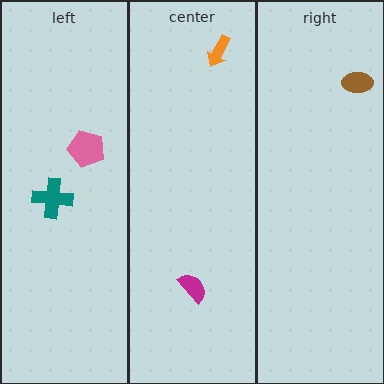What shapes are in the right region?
The brown ellipse.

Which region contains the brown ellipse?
The right region.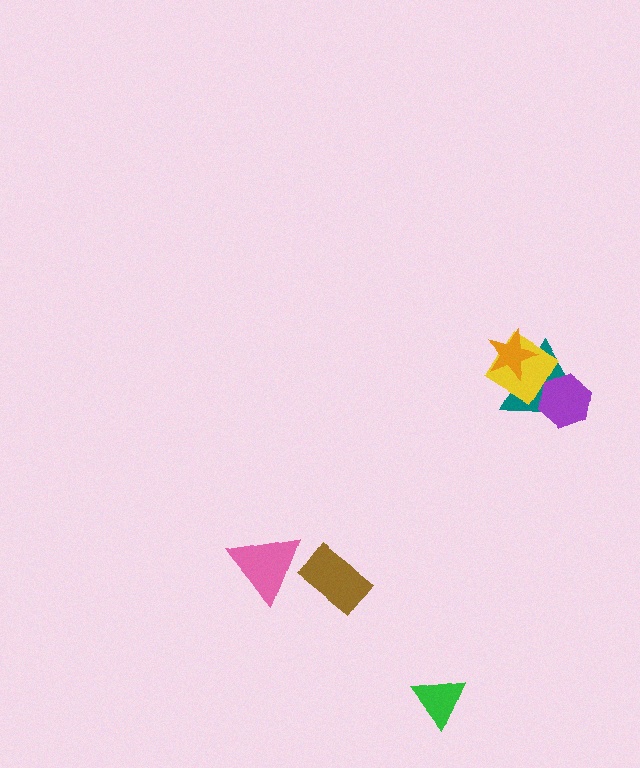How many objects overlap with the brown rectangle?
0 objects overlap with the brown rectangle.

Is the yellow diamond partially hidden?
Yes, it is partially covered by another shape.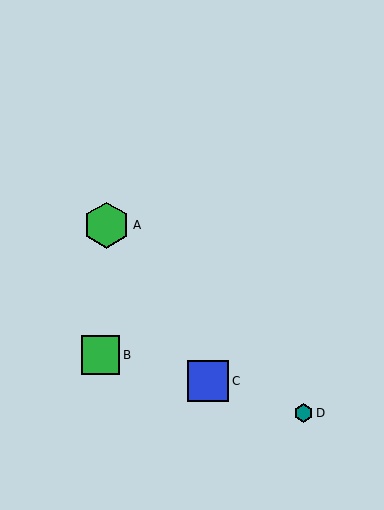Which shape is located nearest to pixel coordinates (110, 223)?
The green hexagon (labeled A) at (107, 225) is nearest to that location.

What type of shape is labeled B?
Shape B is a green square.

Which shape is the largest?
The green hexagon (labeled A) is the largest.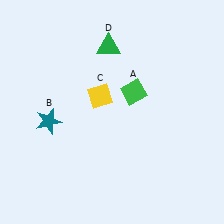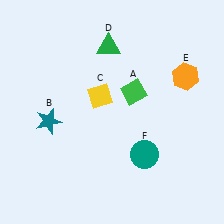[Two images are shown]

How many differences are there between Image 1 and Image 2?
There are 2 differences between the two images.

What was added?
An orange hexagon (E), a teal circle (F) were added in Image 2.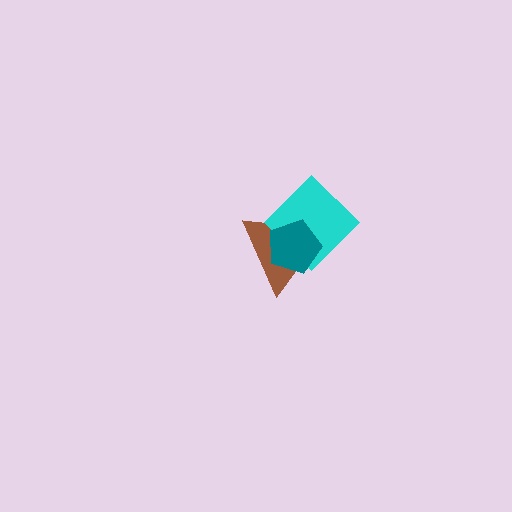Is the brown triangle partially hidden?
Yes, it is partially covered by another shape.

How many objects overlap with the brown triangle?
2 objects overlap with the brown triangle.